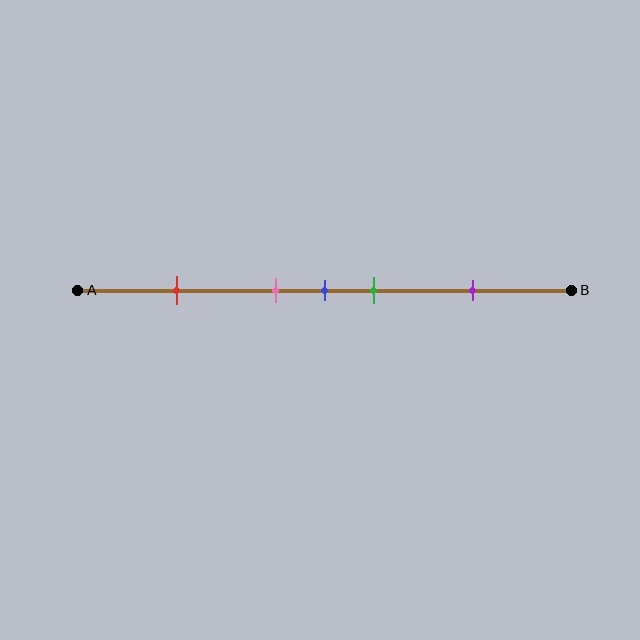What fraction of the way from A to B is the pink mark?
The pink mark is approximately 40% (0.4) of the way from A to B.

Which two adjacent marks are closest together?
The pink and blue marks are the closest adjacent pair.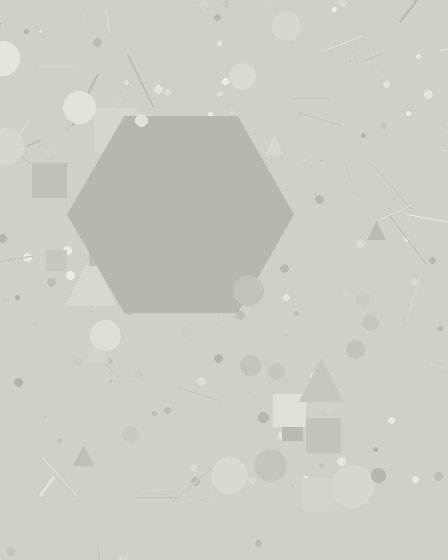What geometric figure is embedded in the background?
A hexagon is embedded in the background.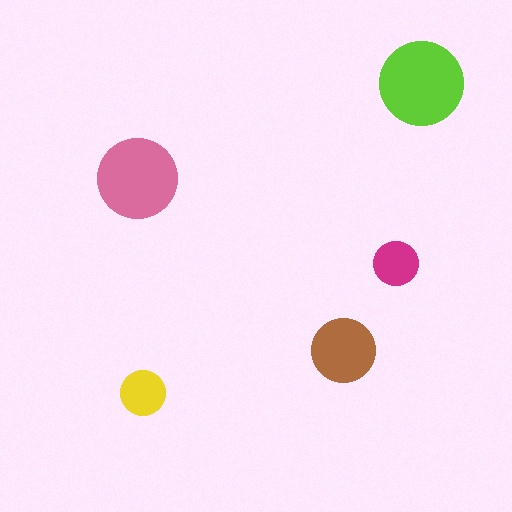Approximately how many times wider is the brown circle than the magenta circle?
About 1.5 times wider.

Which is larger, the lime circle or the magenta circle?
The lime one.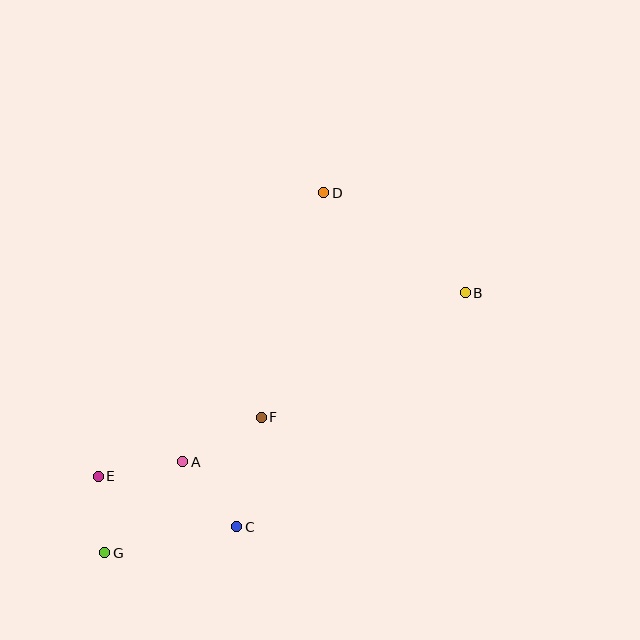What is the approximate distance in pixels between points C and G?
The distance between C and G is approximately 135 pixels.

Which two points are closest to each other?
Points E and G are closest to each other.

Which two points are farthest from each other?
Points B and G are farthest from each other.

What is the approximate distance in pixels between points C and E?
The distance between C and E is approximately 147 pixels.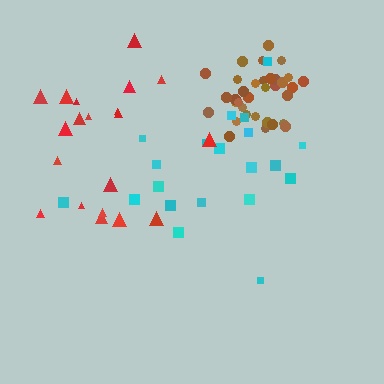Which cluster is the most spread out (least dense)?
Cyan.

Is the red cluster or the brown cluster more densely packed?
Brown.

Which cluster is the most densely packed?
Brown.